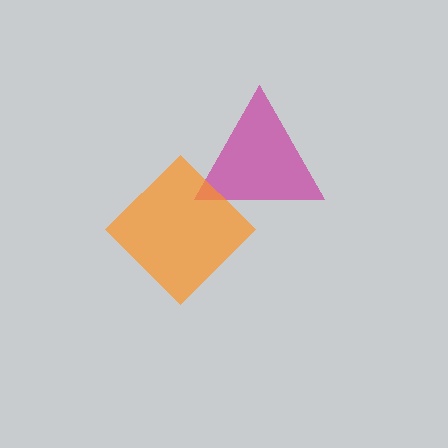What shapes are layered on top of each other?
The layered shapes are: a magenta triangle, an orange diamond.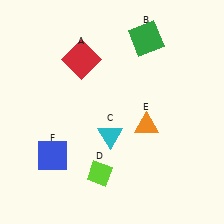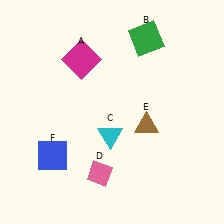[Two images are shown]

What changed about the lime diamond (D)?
In Image 1, D is lime. In Image 2, it changed to pink.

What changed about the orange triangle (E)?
In Image 1, E is orange. In Image 2, it changed to brown.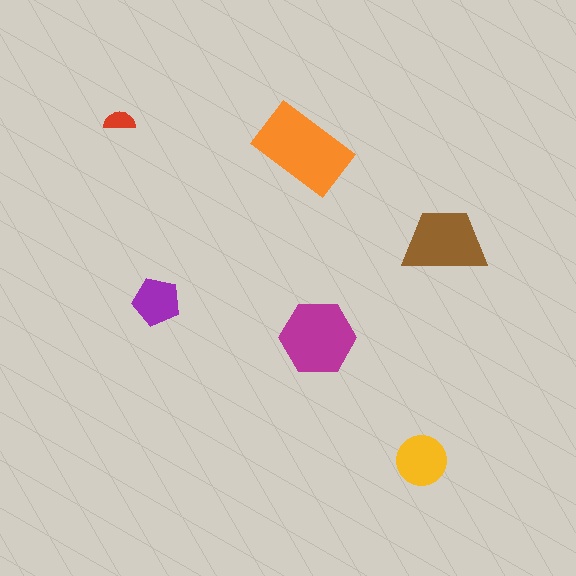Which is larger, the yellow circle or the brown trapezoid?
The brown trapezoid.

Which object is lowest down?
The yellow circle is bottommost.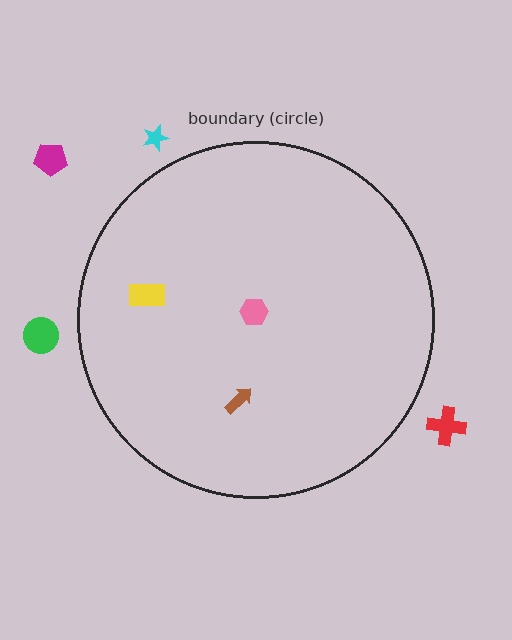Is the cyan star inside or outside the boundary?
Outside.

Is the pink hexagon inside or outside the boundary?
Inside.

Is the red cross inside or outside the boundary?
Outside.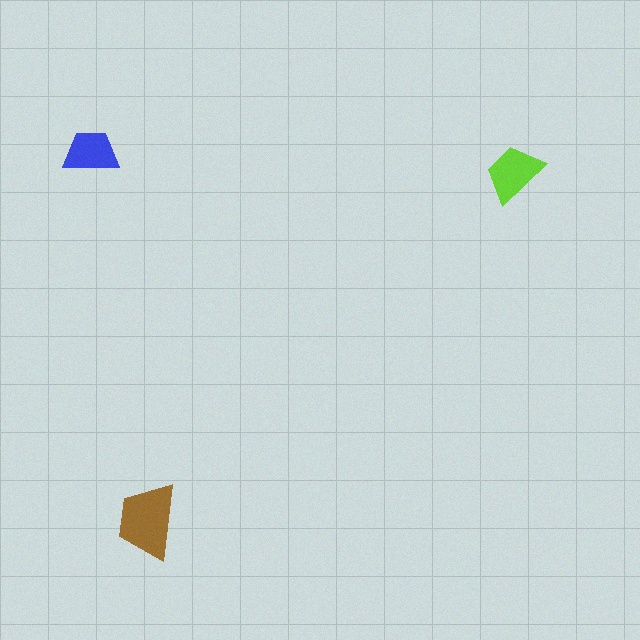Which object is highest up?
The blue trapezoid is topmost.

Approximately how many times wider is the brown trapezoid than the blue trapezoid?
About 1.5 times wider.